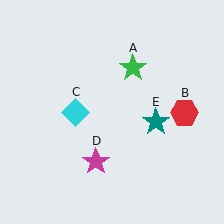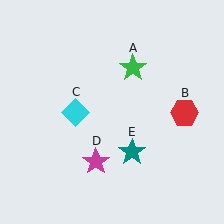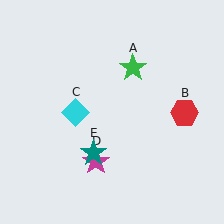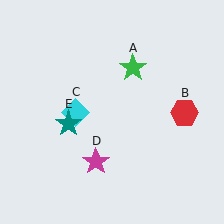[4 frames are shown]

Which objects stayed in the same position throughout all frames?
Green star (object A) and red hexagon (object B) and cyan diamond (object C) and magenta star (object D) remained stationary.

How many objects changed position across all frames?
1 object changed position: teal star (object E).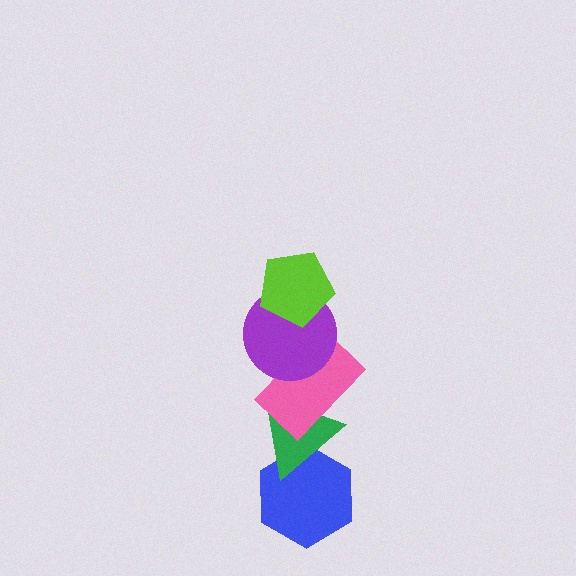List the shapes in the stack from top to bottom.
From top to bottom: the lime pentagon, the purple circle, the pink rectangle, the green triangle, the blue hexagon.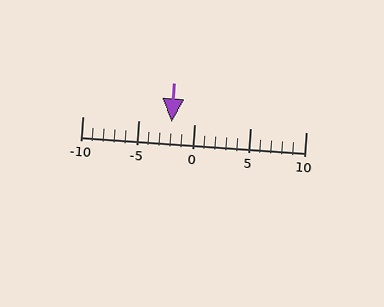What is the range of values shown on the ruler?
The ruler shows values from -10 to 10.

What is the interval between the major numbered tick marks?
The major tick marks are spaced 5 units apart.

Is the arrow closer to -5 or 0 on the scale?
The arrow is closer to 0.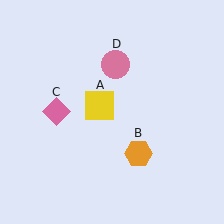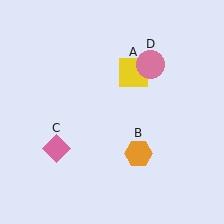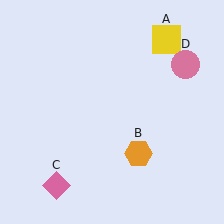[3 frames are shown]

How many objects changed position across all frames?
3 objects changed position: yellow square (object A), pink diamond (object C), pink circle (object D).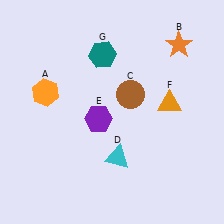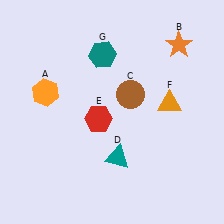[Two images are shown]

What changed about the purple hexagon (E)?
In Image 1, E is purple. In Image 2, it changed to red.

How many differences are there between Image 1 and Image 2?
There are 2 differences between the two images.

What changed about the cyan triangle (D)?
In Image 1, D is cyan. In Image 2, it changed to teal.